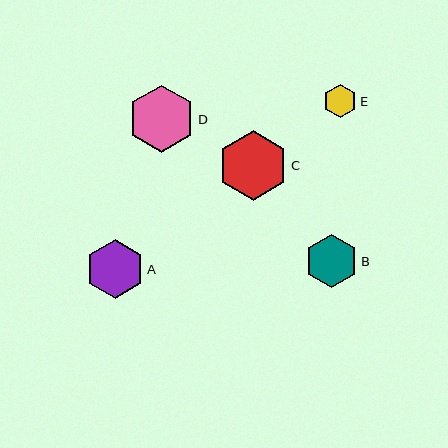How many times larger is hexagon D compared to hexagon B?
Hexagon D is approximately 1.3 times the size of hexagon B.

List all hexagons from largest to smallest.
From largest to smallest: C, D, A, B, E.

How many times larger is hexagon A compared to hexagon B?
Hexagon A is approximately 1.1 times the size of hexagon B.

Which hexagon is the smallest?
Hexagon E is the smallest with a size of approximately 34 pixels.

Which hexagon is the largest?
Hexagon C is the largest with a size of approximately 70 pixels.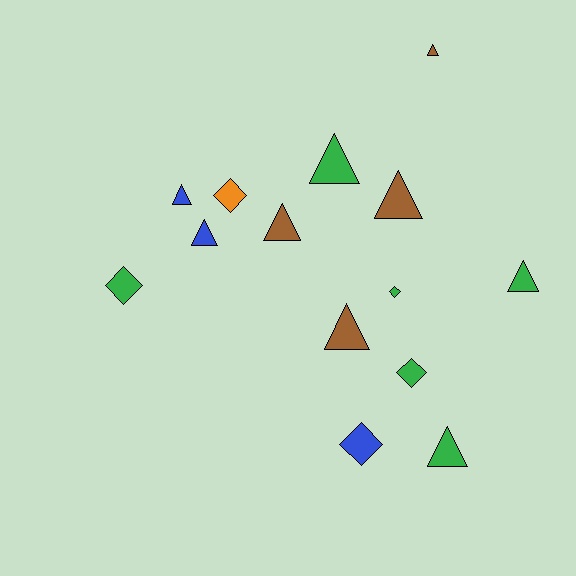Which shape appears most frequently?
Triangle, with 9 objects.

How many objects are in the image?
There are 14 objects.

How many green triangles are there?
There are 3 green triangles.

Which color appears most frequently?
Green, with 6 objects.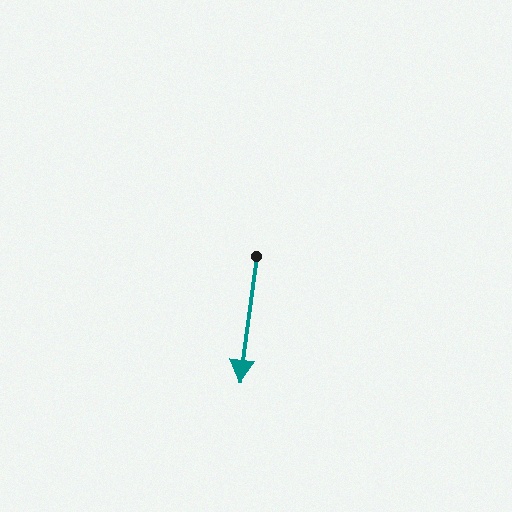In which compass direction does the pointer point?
South.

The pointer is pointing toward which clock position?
Roughly 6 o'clock.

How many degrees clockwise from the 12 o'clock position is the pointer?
Approximately 188 degrees.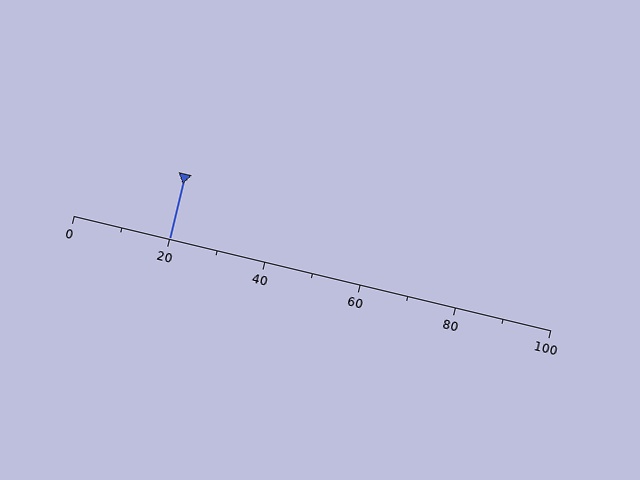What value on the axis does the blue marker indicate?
The marker indicates approximately 20.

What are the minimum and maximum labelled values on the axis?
The axis runs from 0 to 100.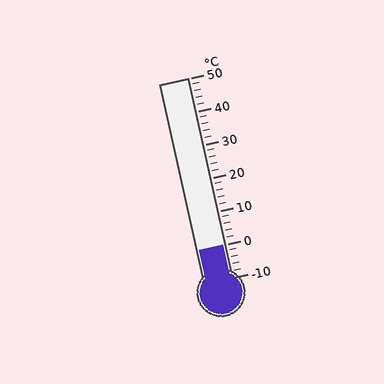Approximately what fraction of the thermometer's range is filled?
The thermometer is filled to approximately 15% of its range.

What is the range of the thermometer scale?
The thermometer scale ranges from -10°C to 50°C.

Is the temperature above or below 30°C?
The temperature is below 30°C.